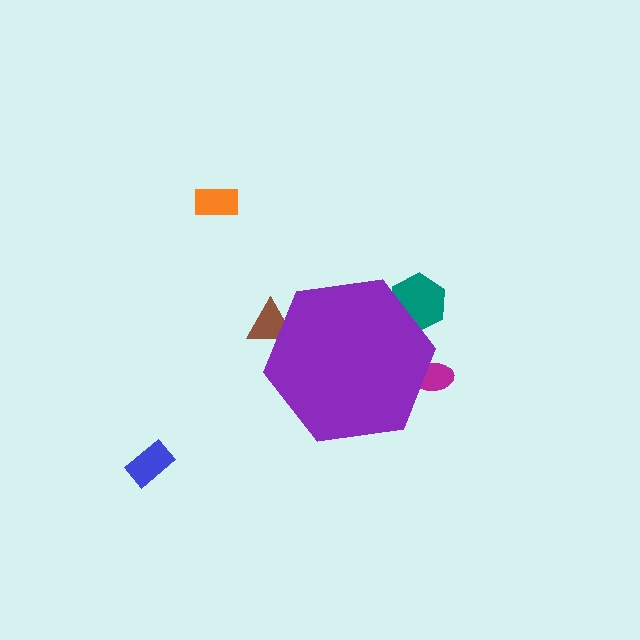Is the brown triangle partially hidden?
Yes, the brown triangle is partially hidden behind the purple hexagon.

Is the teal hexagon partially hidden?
Yes, the teal hexagon is partially hidden behind the purple hexagon.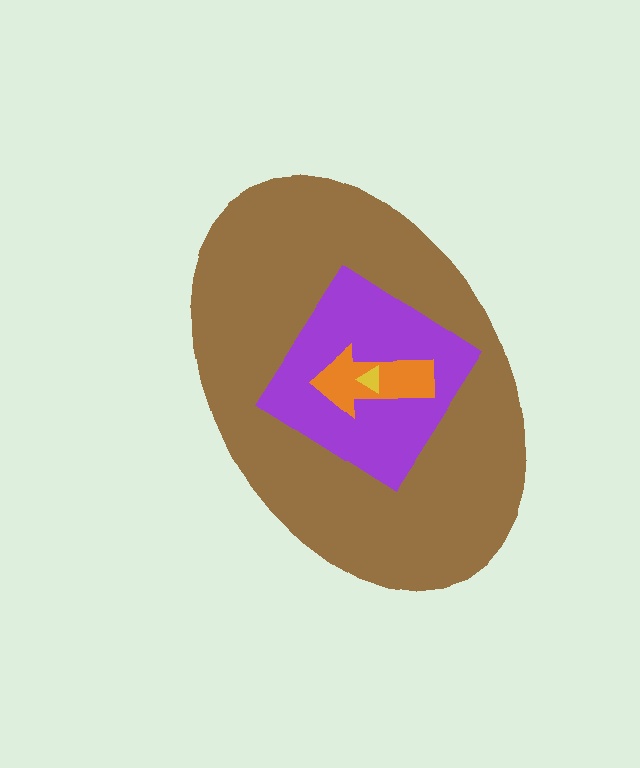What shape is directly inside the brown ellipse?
The purple diamond.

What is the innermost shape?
The yellow triangle.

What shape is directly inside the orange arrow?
The yellow triangle.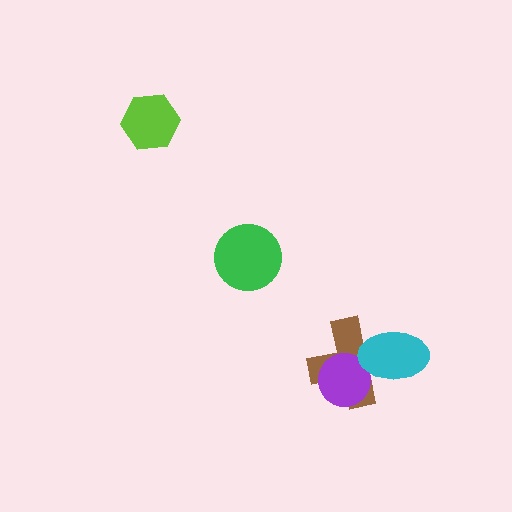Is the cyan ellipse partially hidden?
No, no other shape covers it.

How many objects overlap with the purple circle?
2 objects overlap with the purple circle.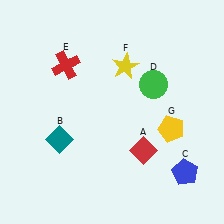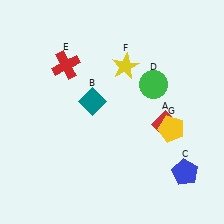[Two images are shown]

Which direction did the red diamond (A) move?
The red diamond (A) moved up.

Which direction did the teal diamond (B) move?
The teal diamond (B) moved up.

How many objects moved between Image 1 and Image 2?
2 objects moved between the two images.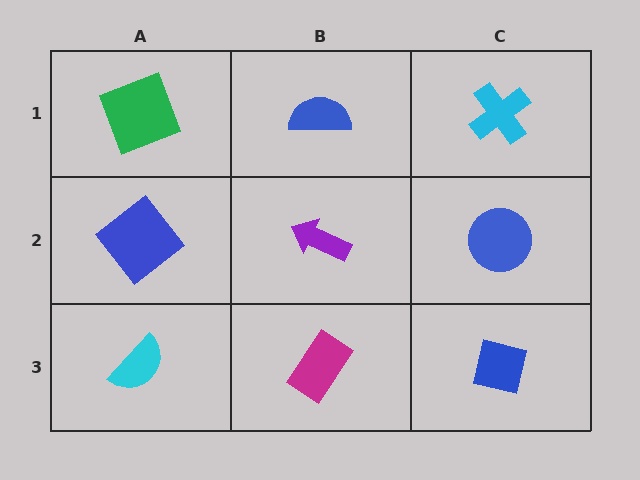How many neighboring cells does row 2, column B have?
4.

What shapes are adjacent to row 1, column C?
A blue circle (row 2, column C), a blue semicircle (row 1, column B).